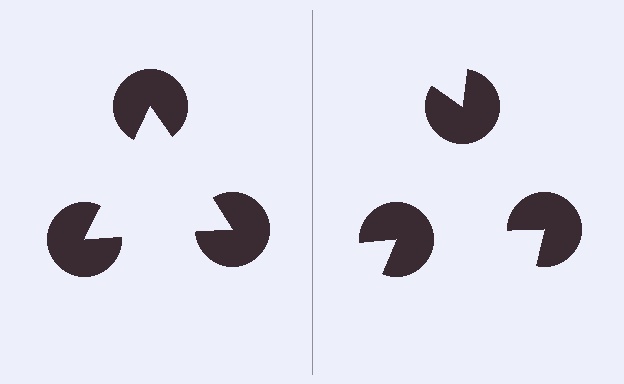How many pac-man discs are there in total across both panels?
6 — 3 on each side.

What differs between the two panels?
The pac-man discs are positioned identically on both sides; only the wedge orientations differ. On the left they align to a triangle; on the right they are misaligned.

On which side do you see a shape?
An illusory triangle appears on the left side. On the right side the wedge cuts are rotated, so no coherent shape forms.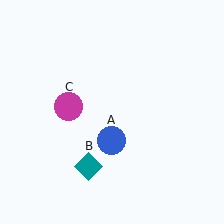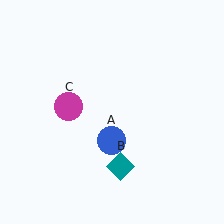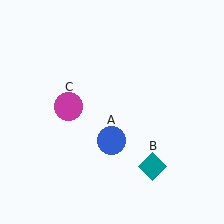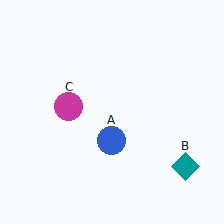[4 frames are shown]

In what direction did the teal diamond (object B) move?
The teal diamond (object B) moved right.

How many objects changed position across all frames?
1 object changed position: teal diamond (object B).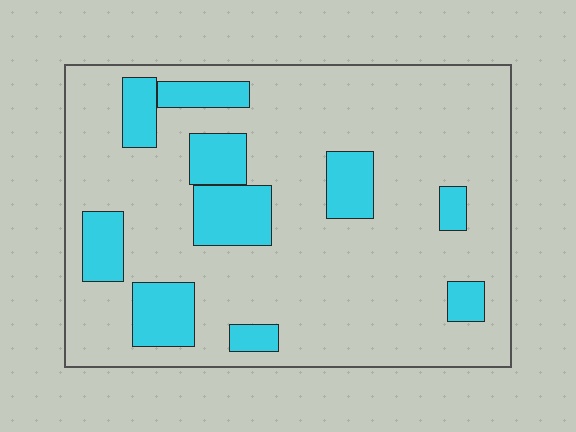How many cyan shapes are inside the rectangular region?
10.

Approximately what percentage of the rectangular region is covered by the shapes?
Approximately 20%.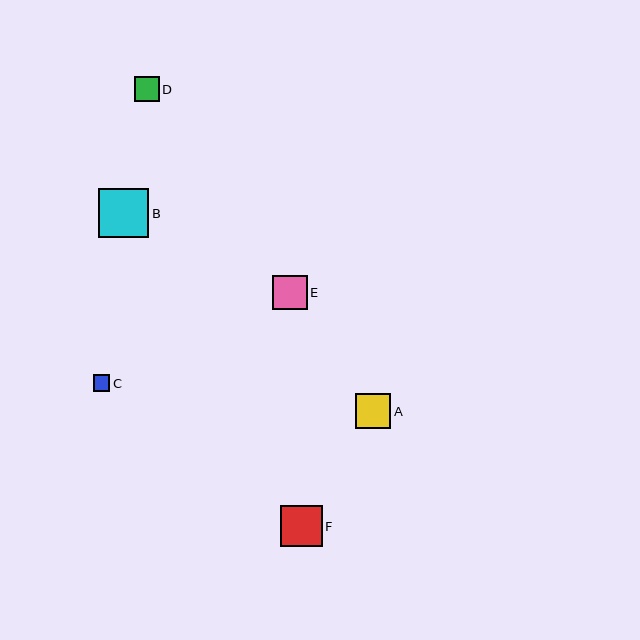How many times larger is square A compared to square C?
Square A is approximately 2.1 times the size of square C.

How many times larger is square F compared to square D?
Square F is approximately 1.7 times the size of square D.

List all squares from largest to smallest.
From largest to smallest: B, F, A, E, D, C.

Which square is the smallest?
Square C is the smallest with a size of approximately 17 pixels.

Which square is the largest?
Square B is the largest with a size of approximately 50 pixels.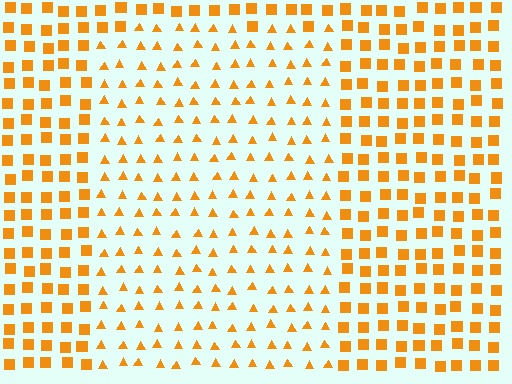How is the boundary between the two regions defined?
The boundary is defined by a change in element shape: triangles inside vs. squares outside. All elements share the same color and spacing.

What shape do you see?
I see a rectangle.